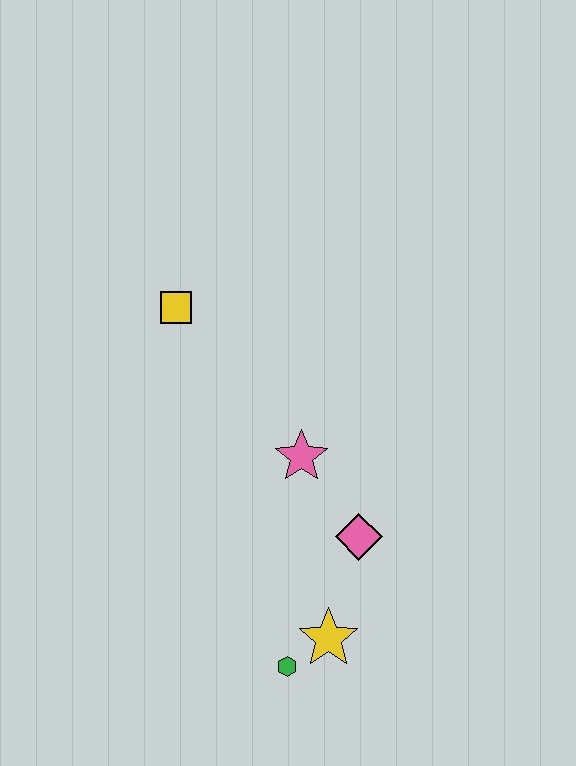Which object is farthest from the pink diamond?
The yellow square is farthest from the pink diamond.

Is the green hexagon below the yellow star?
Yes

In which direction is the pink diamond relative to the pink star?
The pink diamond is below the pink star.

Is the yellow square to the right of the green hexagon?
No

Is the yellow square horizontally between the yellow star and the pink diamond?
No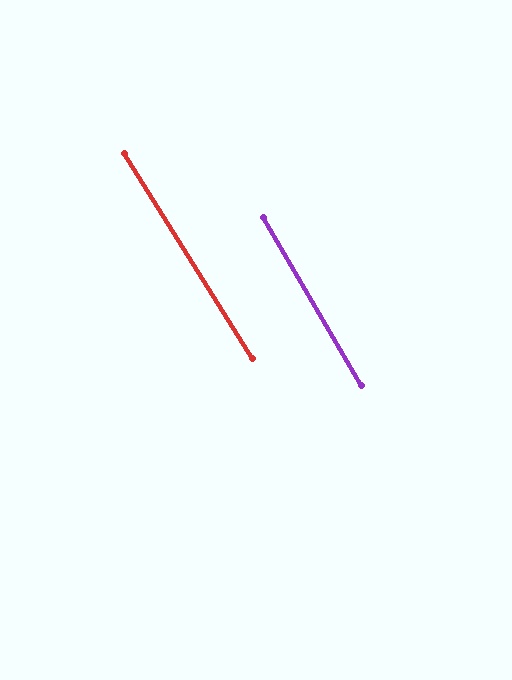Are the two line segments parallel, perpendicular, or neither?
Parallel — their directions differ by only 1.7°.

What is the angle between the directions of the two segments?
Approximately 2 degrees.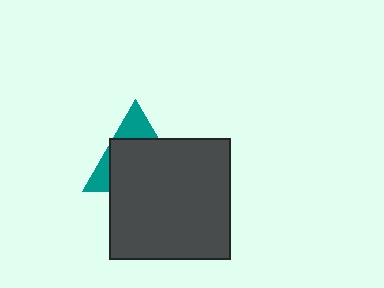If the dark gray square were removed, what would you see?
You would see the complete teal triangle.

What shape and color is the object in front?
The object in front is a dark gray square.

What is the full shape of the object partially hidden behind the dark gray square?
The partially hidden object is a teal triangle.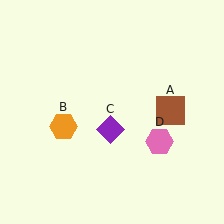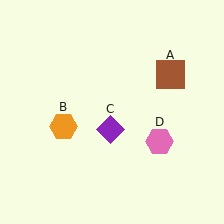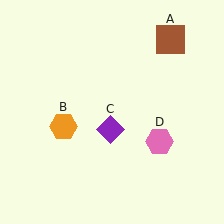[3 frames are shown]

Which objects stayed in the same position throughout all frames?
Orange hexagon (object B) and purple diamond (object C) and pink hexagon (object D) remained stationary.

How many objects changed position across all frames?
1 object changed position: brown square (object A).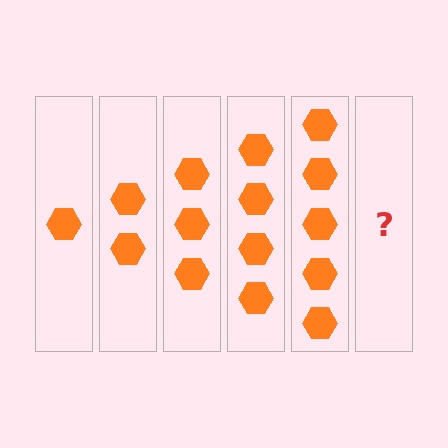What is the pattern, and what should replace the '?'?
The pattern is that each step adds one more hexagon. The '?' should be 6 hexagons.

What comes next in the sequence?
The next element should be 6 hexagons.